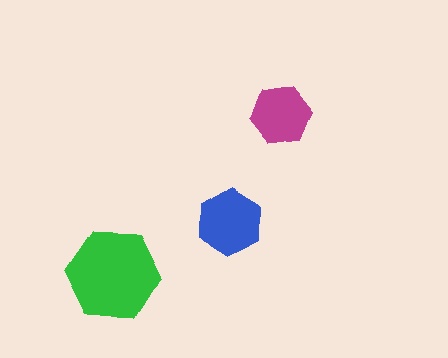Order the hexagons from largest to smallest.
the green one, the blue one, the magenta one.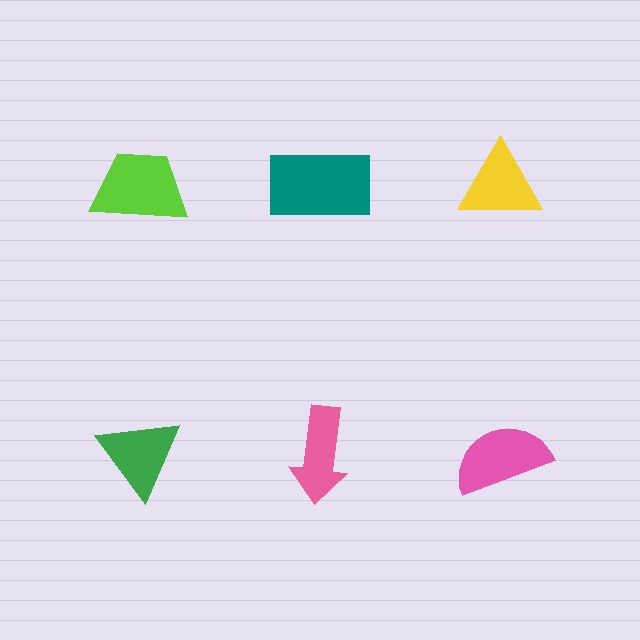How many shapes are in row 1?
3 shapes.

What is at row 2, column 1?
A green triangle.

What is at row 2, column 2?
A pink arrow.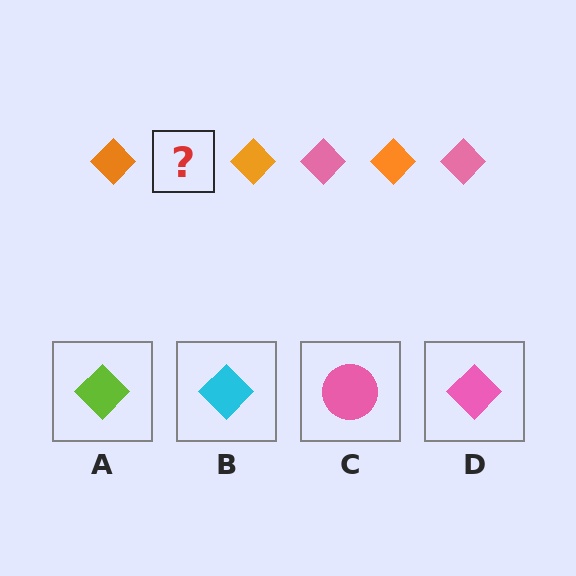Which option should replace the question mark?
Option D.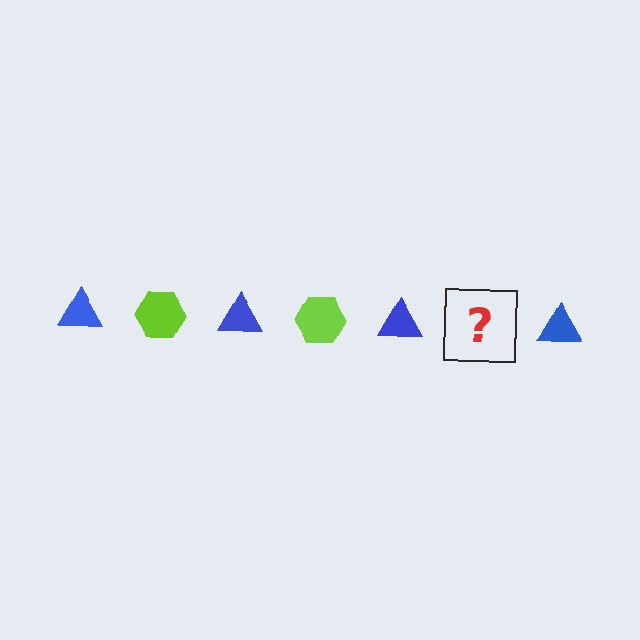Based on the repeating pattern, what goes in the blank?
The blank should be a lime hexagon.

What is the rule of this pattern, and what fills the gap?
The rule is that the pattern alternates between blue triangle and lime hexagon. The gap should be filled with a lime hexagon.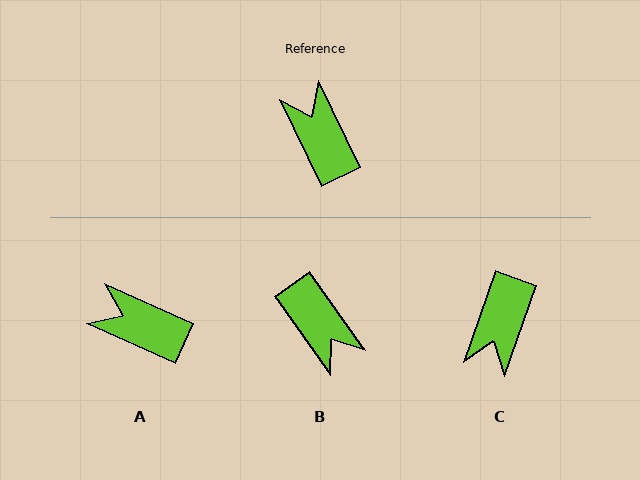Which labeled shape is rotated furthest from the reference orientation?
B, about 170 degrees away.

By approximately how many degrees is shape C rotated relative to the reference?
Approximately 136 degrees counter-clockwise.